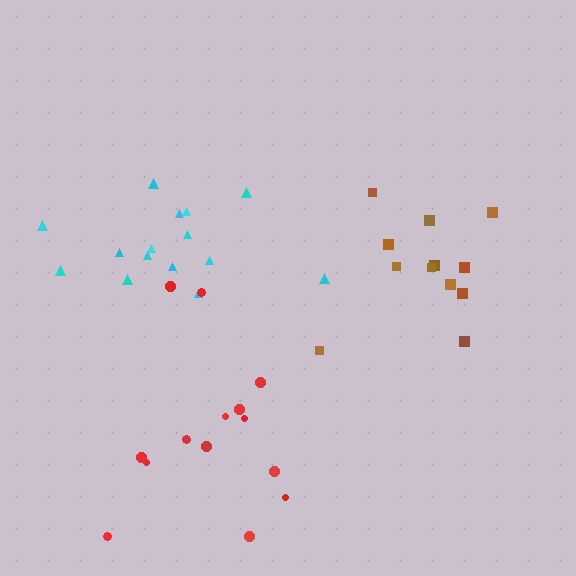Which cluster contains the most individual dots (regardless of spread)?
Cyan (15).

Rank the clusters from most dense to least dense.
cyan, brown, red.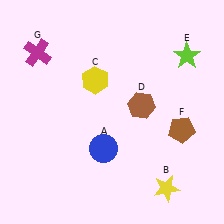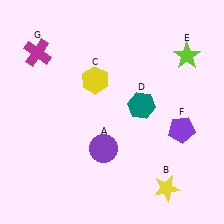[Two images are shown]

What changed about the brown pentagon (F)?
In Image 1, F is brown. In Image 2, it changed to purple.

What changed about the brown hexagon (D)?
In Image 1, D is brown. In Image 2, it changed to teal.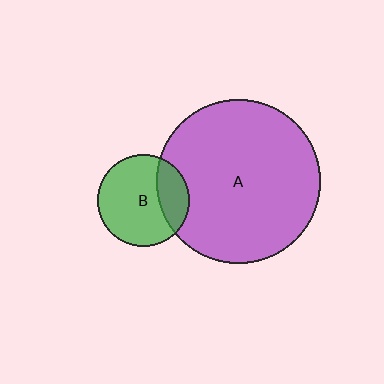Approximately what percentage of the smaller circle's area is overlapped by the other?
Approximately 25%.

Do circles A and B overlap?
Yes.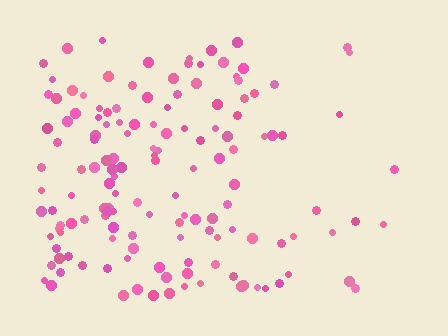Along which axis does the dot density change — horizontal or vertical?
Horizontal.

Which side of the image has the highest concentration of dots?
The left.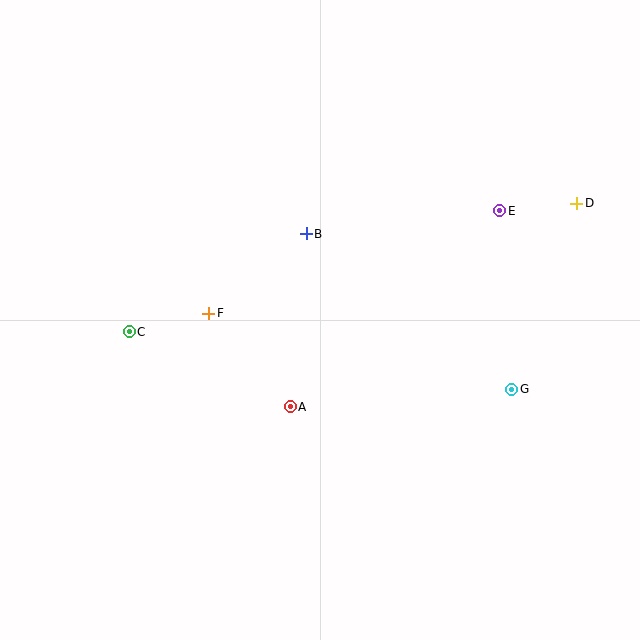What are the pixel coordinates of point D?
Point D is at (577, 203).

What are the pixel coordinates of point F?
Point F is at (209, 313).